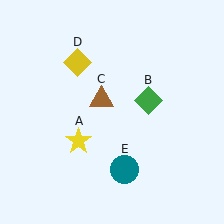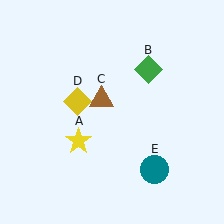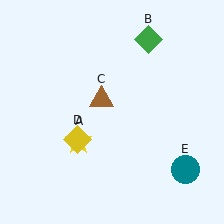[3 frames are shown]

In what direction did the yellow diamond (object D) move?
The yellow diamond (object D) moved down.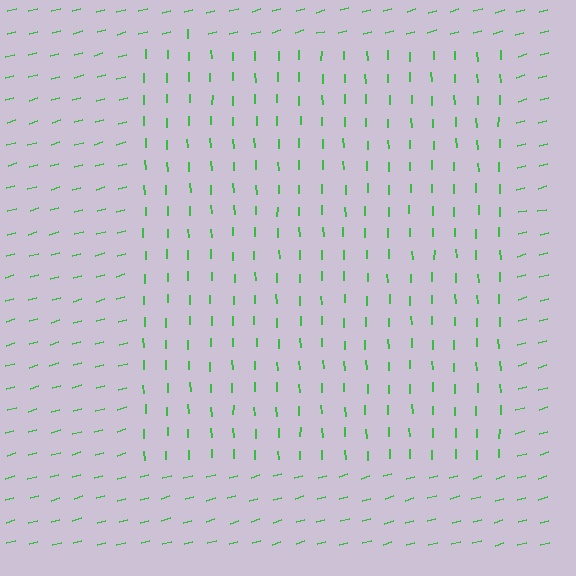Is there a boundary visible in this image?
Yes, there is a texture boundary formed by a change in line orientation.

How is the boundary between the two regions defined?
The boundary is defined purely by a change in line orientation (approximately 76 degrees difference). All lines are the same color and thickness.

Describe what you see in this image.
The image is filled with small green line segments. A rectangle region in the image has lines oriented differently from the surrounding lines, creating a visible texture boundary.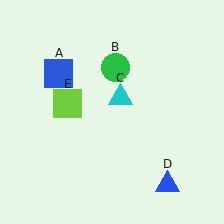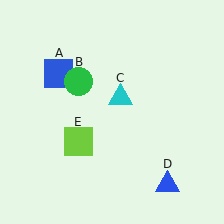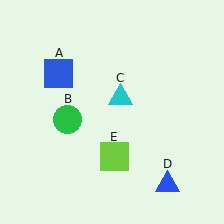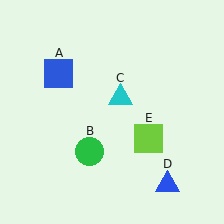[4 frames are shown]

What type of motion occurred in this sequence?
The green circle (object B), lime square (object E) rotated counterclockwise around the center of the scene.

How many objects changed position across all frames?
2 objects changed position: green circle (object B), lime square (object E).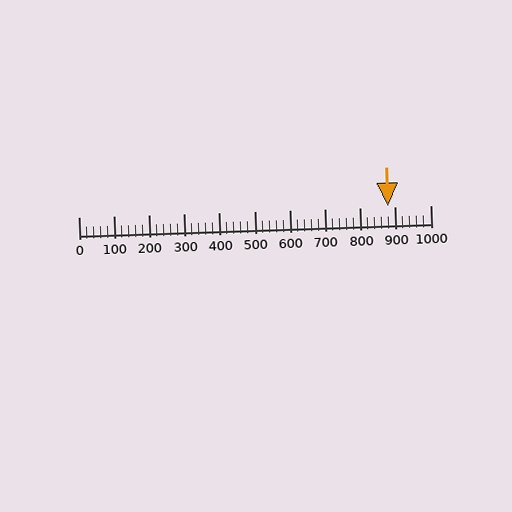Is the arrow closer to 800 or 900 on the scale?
The arrow is closer to 900.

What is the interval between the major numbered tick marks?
The major tick marks are spaced 100 units apart.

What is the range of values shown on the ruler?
The ruler shows values from 0 to 1000.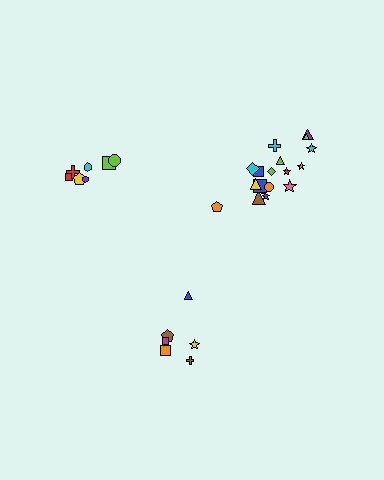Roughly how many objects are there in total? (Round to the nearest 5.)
Roughly 30 objects in total.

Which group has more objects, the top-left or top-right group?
The top-right group.